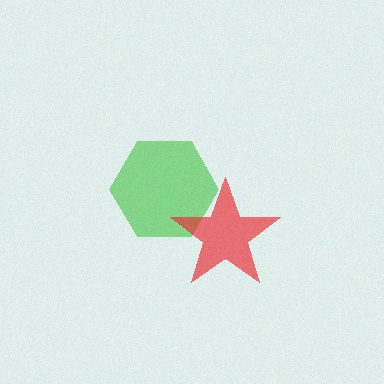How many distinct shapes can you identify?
There are 2 distinct shapes: a green hexagon, a red star.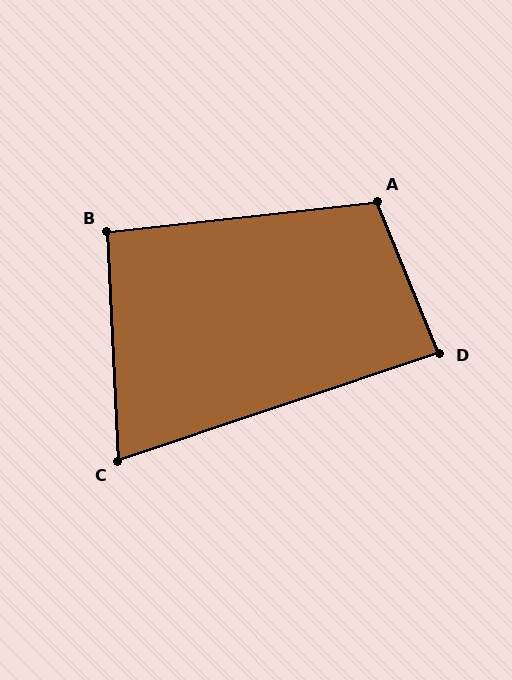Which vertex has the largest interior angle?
A, at approximately 106 degrees.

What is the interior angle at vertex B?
Approximately 94 degrees (approximately right).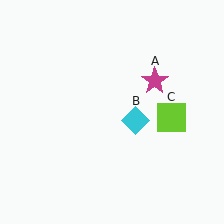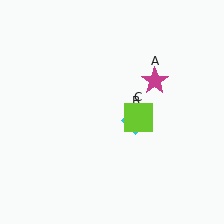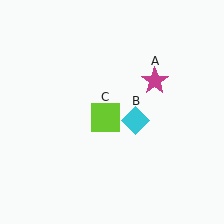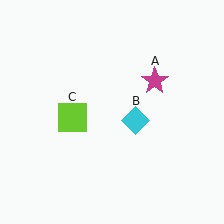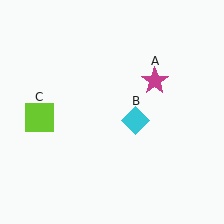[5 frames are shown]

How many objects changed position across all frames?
1 object changed position: lime square (object C).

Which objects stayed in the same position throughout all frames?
Magenta star (object A) and cyan diamond (object B) remained stationary.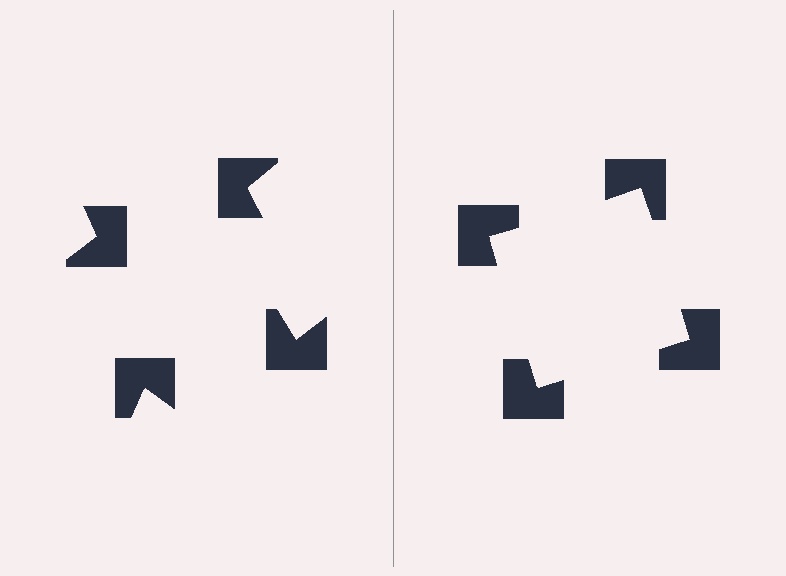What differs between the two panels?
The notched squares are positioned identically on both sides; only the wedge orientations differ. On the right they align to a square; on the left they are misaligned.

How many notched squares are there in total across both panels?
8 — 4 on each side.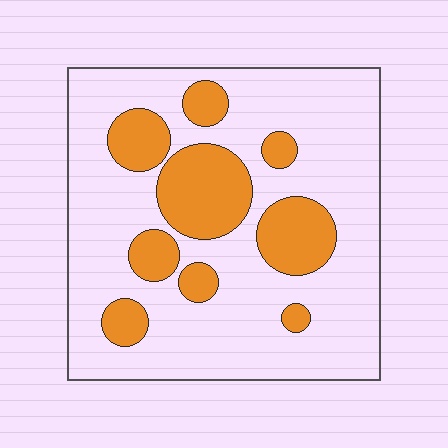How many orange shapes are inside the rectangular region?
9.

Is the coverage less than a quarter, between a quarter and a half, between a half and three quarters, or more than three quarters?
Less than a quarter.